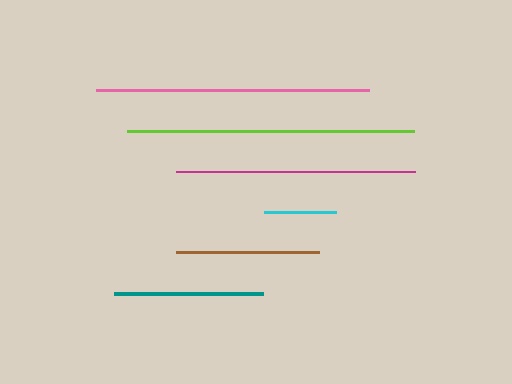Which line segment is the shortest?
The cyan line is the shortest at approximately 73 pixels.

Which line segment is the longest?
The lime line is the longest at approximately 287 pixels.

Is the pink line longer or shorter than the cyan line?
The pink line is longer than the cyan line.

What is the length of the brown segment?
The brown segment is approximately 143 pixels long.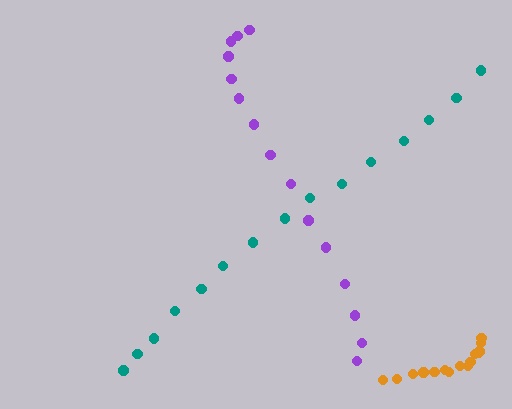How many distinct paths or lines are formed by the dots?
There are 3 distinct paths.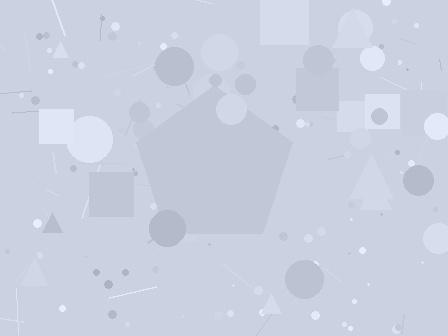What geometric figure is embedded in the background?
A pentagon is embedded in the background.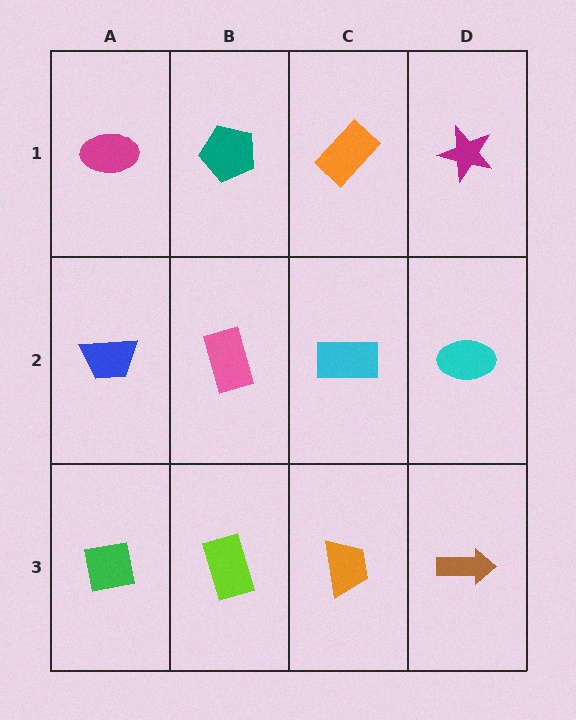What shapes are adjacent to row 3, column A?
A blue trapezoid (row 2, column A), a lime rectangle (row 3, column B).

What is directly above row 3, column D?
A cyan ellipse.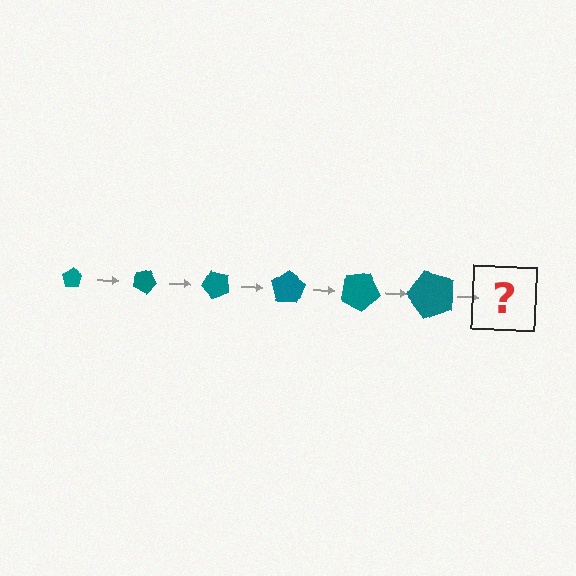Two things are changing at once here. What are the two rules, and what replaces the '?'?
The two rules are that the pentagon grows larger each step and it rotates 25 degrees each step. The '?' should be a pentagon, larger than the previous one and rotated 150 degrees from the start.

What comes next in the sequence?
The next element should be a pentagon, larger than the previous one and rotated 150 degrees from the start.